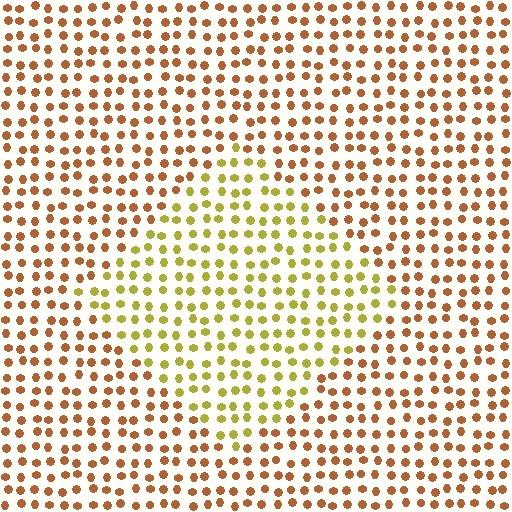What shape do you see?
I see a diamond.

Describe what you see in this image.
The image is filled with small brown elements in a uniform arrangement. A diamond-shaped region is visible where the elements are tinted to a slightly different hue, forming a subtle color boundary.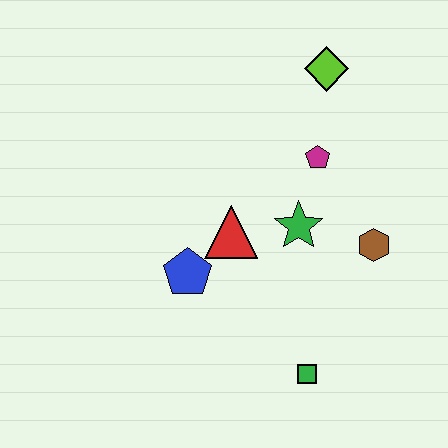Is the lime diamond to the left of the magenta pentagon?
No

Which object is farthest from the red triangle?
The lime diamond is farthest from the red triangle.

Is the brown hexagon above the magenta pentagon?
No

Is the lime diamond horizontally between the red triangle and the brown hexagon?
Yes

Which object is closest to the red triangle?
The blue pentagon is closest to the red triangle.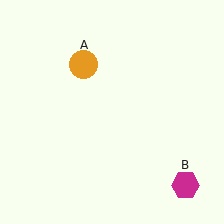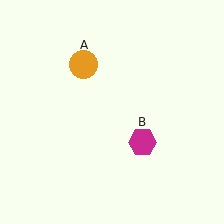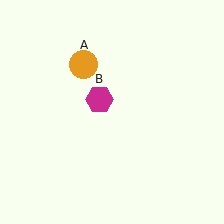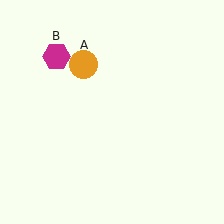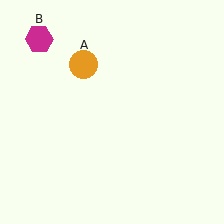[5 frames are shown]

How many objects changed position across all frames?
1 object changed position: magenta hexagon (object B).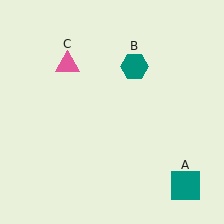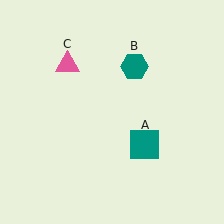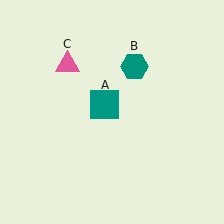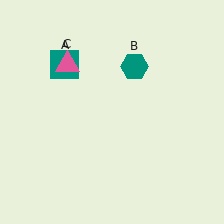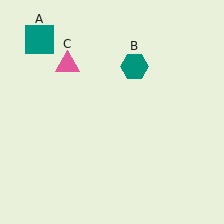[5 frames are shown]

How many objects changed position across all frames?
1 object changed position: teal square (object A).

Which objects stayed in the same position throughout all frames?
Teal hexagon (object B) and pink triangle (object C) remained stationary.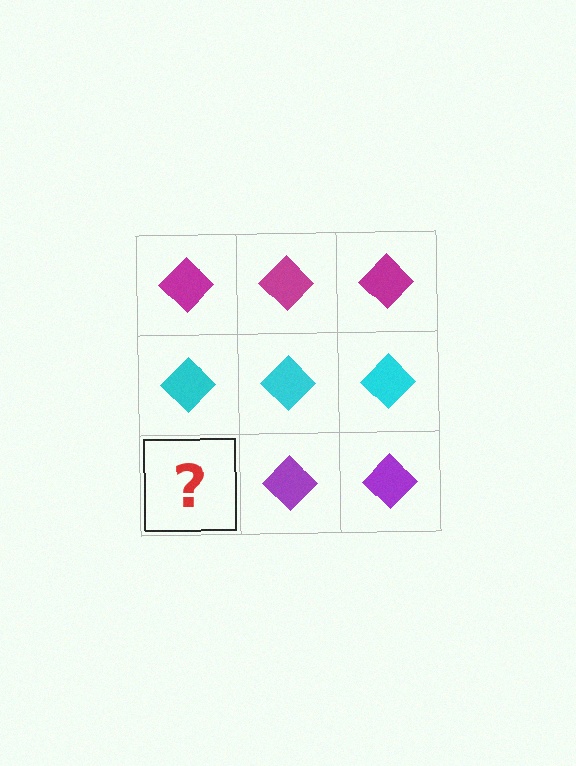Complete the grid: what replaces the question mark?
The question mark should be replaced with a purple diamond.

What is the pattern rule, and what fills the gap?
The rule is that each row has a consistent color. The gap should be filled with a purple diamond.